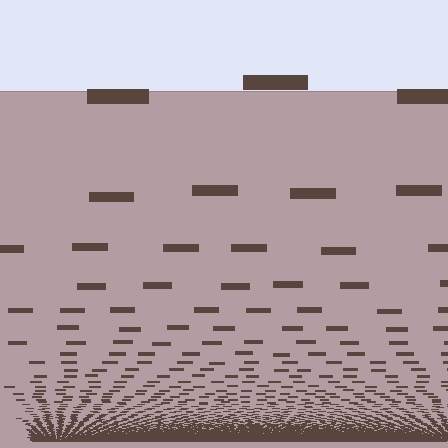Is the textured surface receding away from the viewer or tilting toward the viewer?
The surface appears to tilt toward the viewer. Texture elements get larger and sparser toward the top.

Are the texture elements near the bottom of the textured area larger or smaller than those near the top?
Smaller. The gradient is inverted — elements near the bottom are smaller and denser.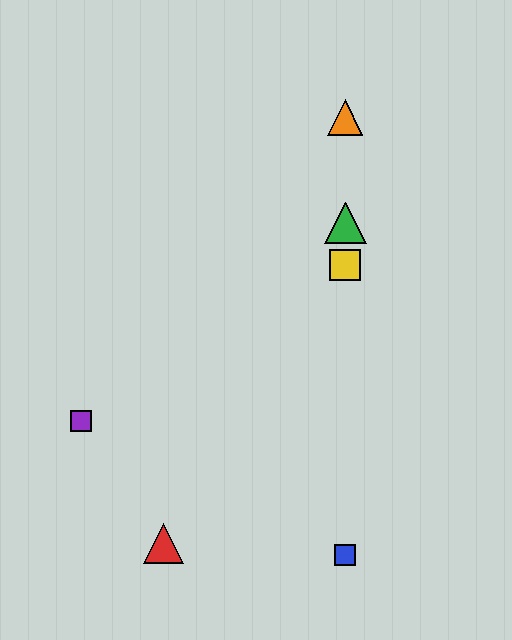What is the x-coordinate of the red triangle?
The red triangle is at x≈163.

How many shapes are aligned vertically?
4 shapes (the blue square, the green triangle, the yellow square, the orange triangle) are aligned vertically.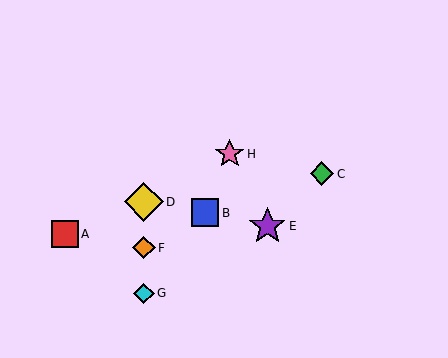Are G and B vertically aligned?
No, G is at x≈144 and B is at x≈205.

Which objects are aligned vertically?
Objects D, F, G are aligned vertically.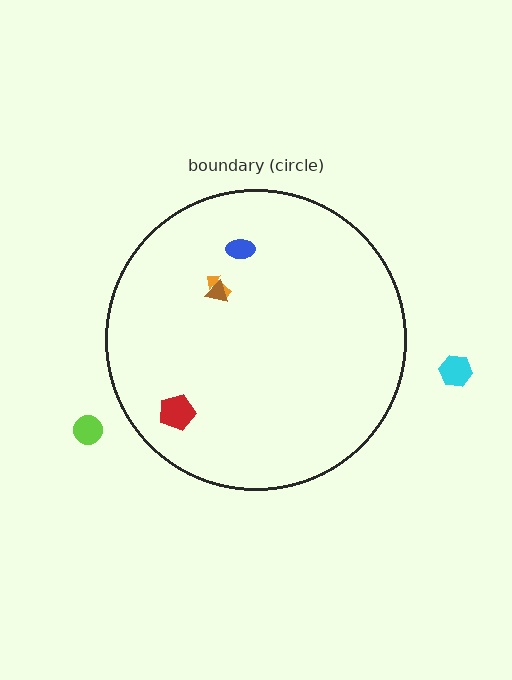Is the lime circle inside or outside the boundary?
Outside.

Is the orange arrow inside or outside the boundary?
Inside.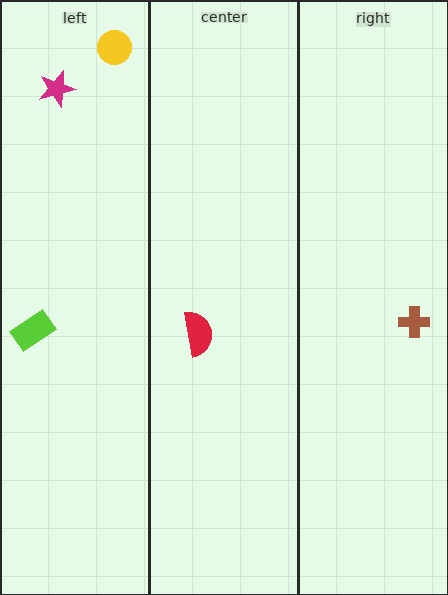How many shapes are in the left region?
3.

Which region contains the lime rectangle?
The left region.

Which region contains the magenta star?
The left region.